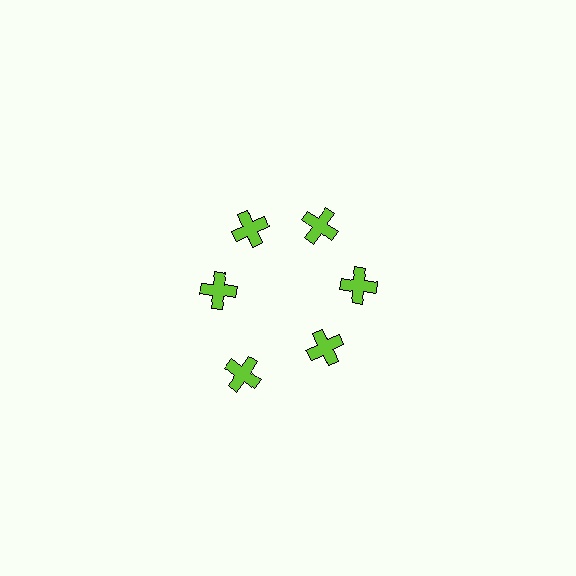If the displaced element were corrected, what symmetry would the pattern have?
It would have 6-fold rotational symmetry — the pattern would map onto itself every 60 degrees.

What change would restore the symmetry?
The symmetry would be restored by moving it inward, back onto the ring so that all 6 crosses sit at equal angles and equal distance from the center.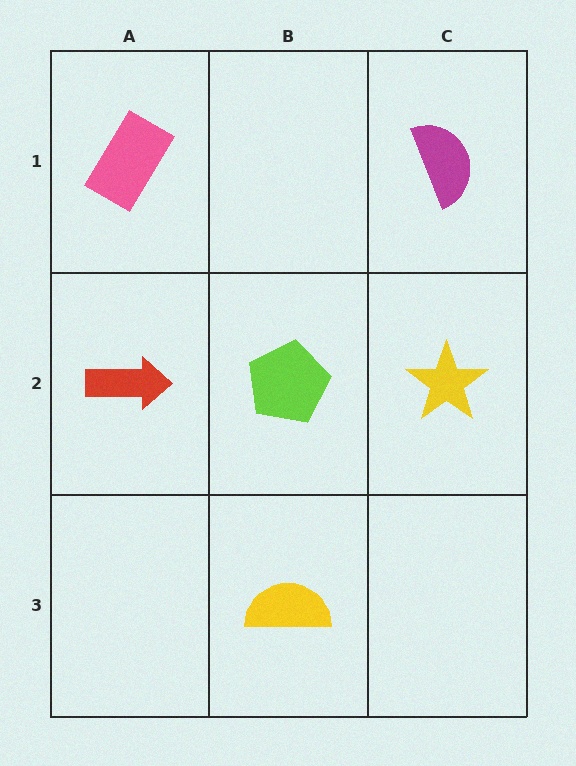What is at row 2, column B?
A lime pentagon.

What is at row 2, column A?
A red arrow.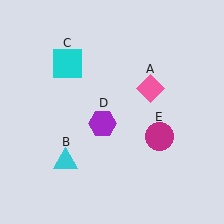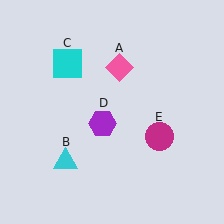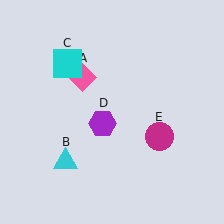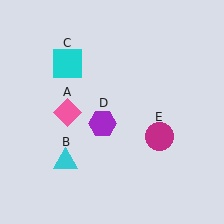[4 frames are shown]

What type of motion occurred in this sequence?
The pink diamond (object A) rotated counterclockwise around the center of the scene.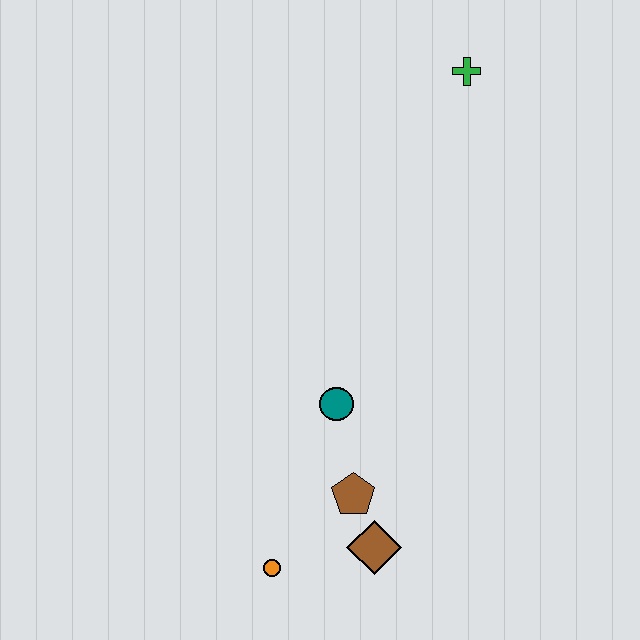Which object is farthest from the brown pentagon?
The green cross is farthest from the brown pentagon.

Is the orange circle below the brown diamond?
Yes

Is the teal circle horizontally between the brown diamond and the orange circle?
Yes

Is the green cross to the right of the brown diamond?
Yes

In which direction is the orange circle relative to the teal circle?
The orange circle is below the teal circle.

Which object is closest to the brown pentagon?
The brown diamond is closest to the brown pentagon.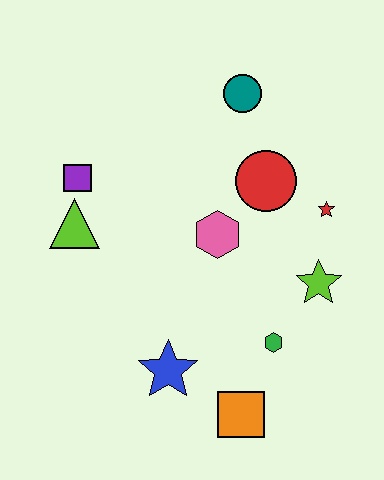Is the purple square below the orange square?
No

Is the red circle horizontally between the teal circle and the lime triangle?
No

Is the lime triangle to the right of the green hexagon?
No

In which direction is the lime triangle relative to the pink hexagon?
The lime triangle is to the left of the pink hexagon.